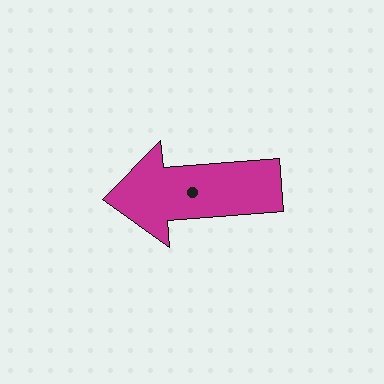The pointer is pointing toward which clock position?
Roughly 9 o'clock.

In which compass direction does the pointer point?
West.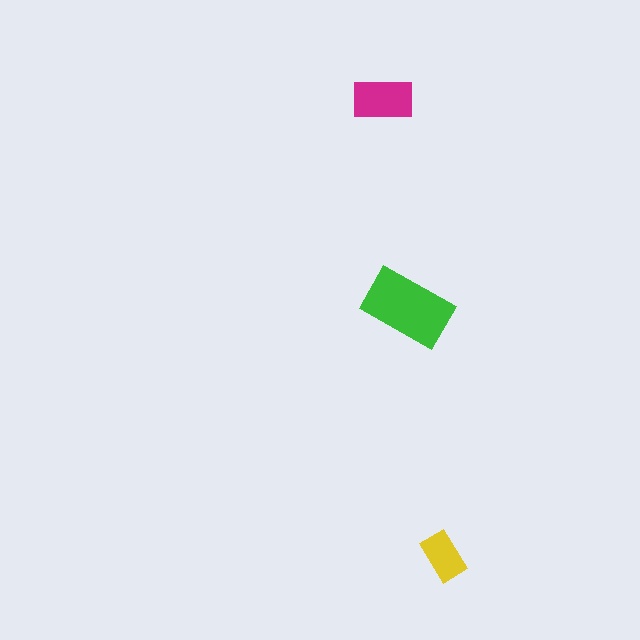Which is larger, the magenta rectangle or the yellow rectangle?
The magenta one.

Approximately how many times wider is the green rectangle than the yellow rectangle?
About 2 times wider.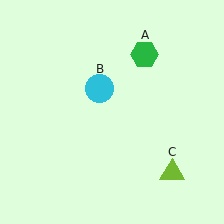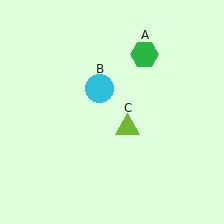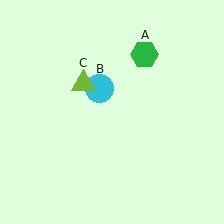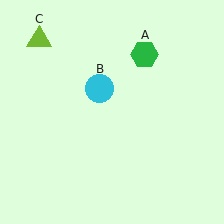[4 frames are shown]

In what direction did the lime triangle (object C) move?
The lime triangle (object C) moved up and to the left.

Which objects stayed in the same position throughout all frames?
Green hexagon (object A) and cyan circle (object B) remained stationary.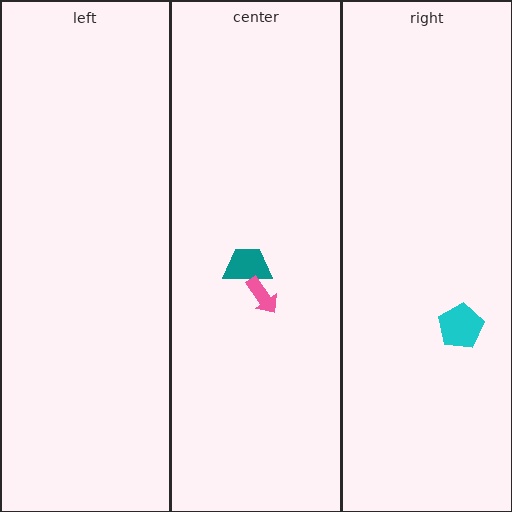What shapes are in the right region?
The cyan pentagon.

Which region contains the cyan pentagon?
The right region.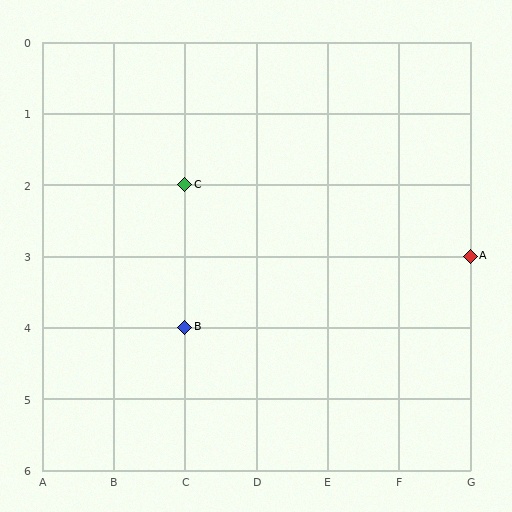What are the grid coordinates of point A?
Point A is at grid coordinates (G, 3).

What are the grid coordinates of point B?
Point B is at grid coordinates (C, 4).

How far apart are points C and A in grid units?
Points C and A are 4 columns and 1 row apart (about 4.1 grid units diagonally).